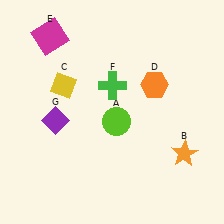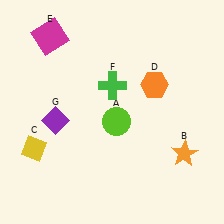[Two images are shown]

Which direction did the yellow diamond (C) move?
The yellow diamond (C) moved down.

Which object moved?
The yellow diamond (C) moved down.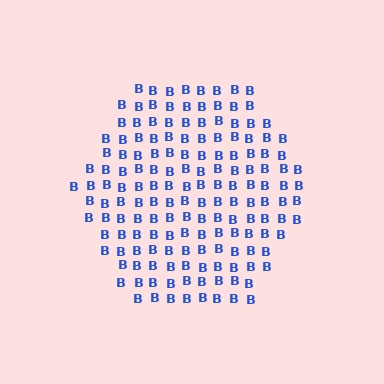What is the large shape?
The large shape is a hexagon.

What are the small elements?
The small elements are letter B's.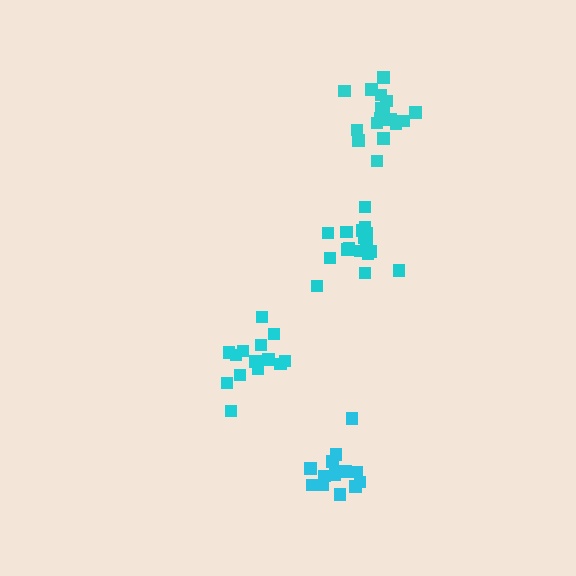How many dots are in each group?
Group 1: 15 dots, Group 2: 18 dots, Group 3: 17 dots, Group 4: 14 dots (64 total).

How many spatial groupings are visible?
There are 4 spatial groupings.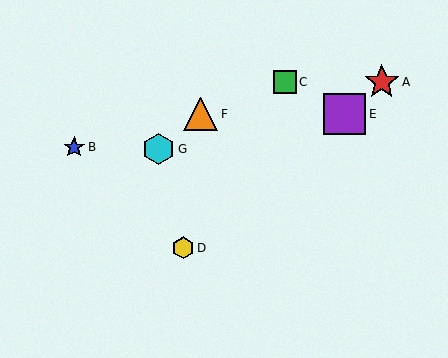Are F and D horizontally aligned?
No, F is at y≈114 and D is at y≈248.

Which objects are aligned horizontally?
Objects E, F are aligned horizontally.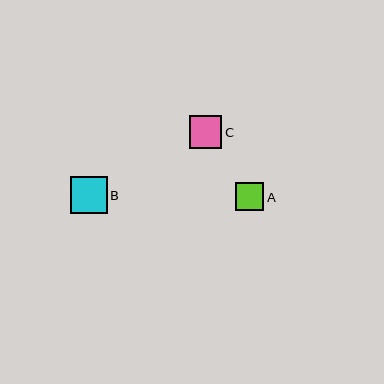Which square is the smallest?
Square A is the smallest with a size of approximately 29 pixels.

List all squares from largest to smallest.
From largest to smallest: B, C, A.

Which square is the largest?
Square B is the largest with a size of approximately 37 pixels.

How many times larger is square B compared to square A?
Square B is approximately 1.3 times the size of square A.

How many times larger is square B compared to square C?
Square B is approximately 1.1 times the size of square C.